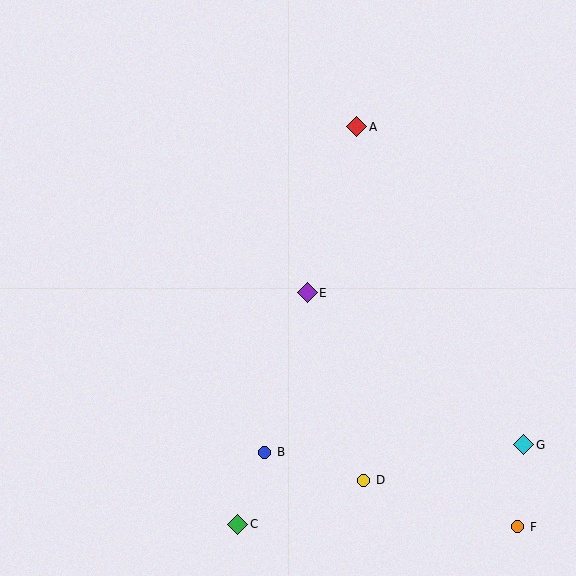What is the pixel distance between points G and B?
The distance between G and B is 259 pixels.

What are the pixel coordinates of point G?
Point G is at (524, 445).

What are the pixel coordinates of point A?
Point A is at (357, 127).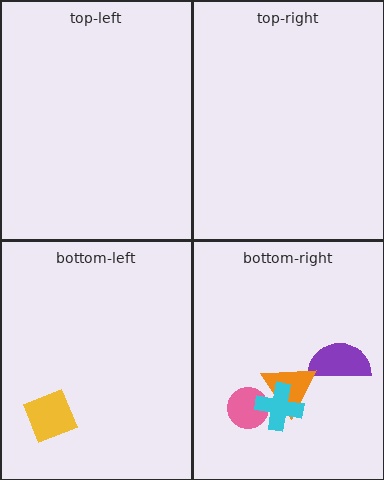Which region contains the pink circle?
The bottom-right region.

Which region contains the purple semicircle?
The bottom-right region.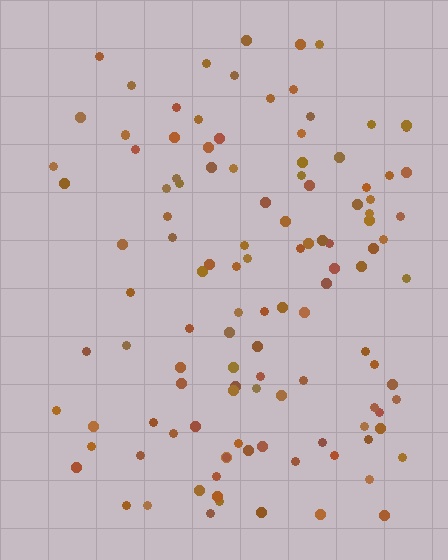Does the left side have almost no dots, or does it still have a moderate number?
Still a moderate number, just noticeably fewer than the right.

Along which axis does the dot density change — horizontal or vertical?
Horizontal.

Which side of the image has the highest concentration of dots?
The right.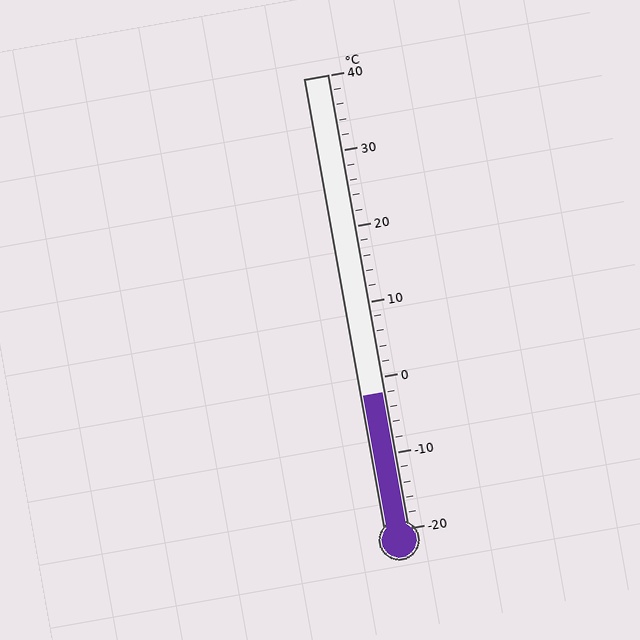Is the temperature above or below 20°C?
The temperature is below 20°C.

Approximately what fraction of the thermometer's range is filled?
The thermometer is filled to approximately 30% of its range.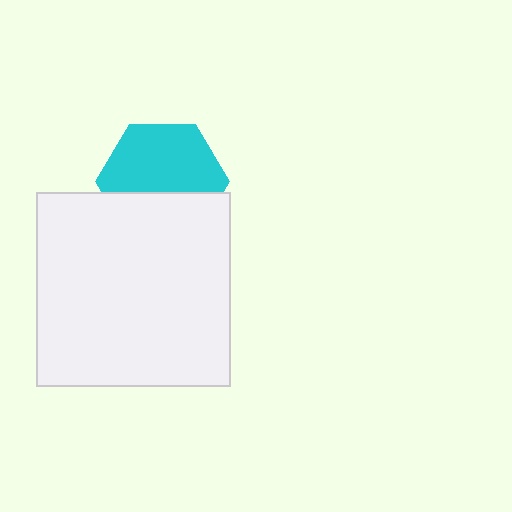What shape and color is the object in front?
The object in front is a white square.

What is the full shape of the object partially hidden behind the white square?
The partially hidden object is a cyan hexagon.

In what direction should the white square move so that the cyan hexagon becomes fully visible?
The white square should move down. That is the shortest direction to clear the overlap and leave the cyan hexagon fully visible.